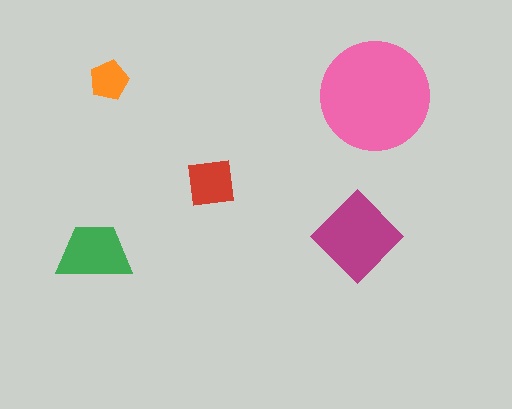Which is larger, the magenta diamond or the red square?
The magenta diamond.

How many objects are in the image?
There are 5 objects in the image.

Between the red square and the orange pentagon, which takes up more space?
The red square.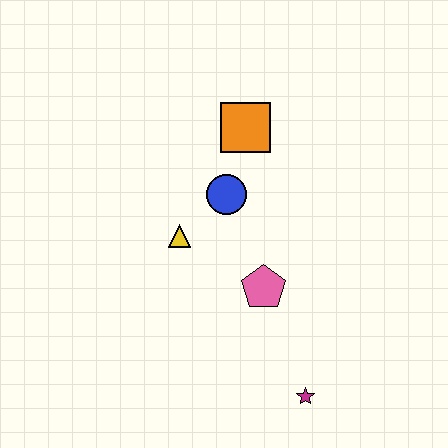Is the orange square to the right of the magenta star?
No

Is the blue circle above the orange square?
No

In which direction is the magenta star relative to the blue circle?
The magenta star is below the blue circle.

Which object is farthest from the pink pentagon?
The orange square is farthest from the pink pentagon.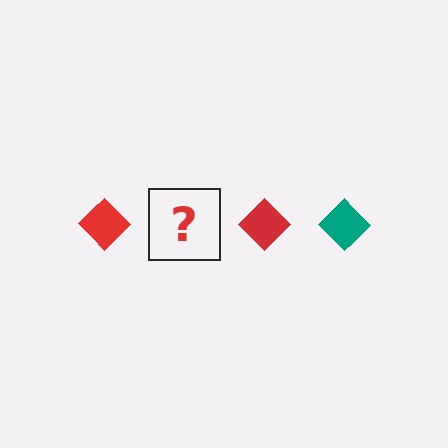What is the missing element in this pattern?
The missing element is a teal diamond.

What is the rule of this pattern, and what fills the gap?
The rule is that the pattern cycles through red, teal diamonds. The gap should be filled with a teal diamond.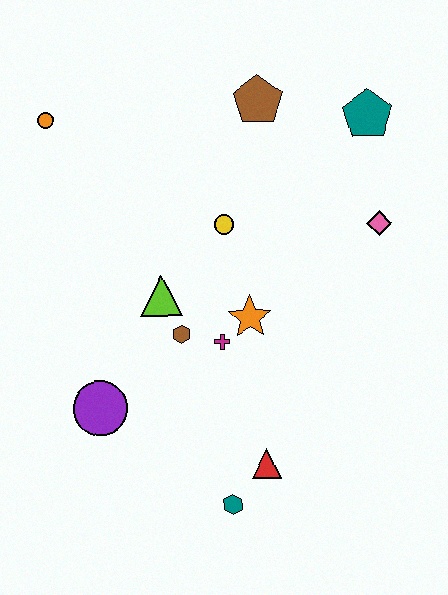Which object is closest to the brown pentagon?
The teal pentagon is closest to the brown pentagon.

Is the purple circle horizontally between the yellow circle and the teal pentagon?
No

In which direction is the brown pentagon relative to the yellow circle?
The brown pentagon is above the yellow circle.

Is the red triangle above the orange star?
No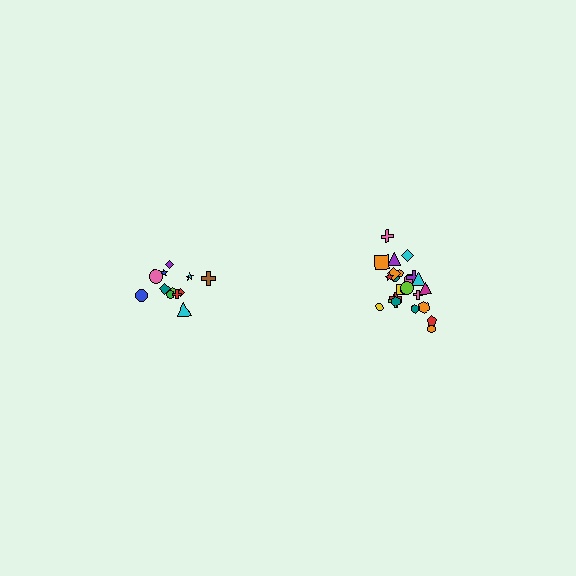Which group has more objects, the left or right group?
The right group.